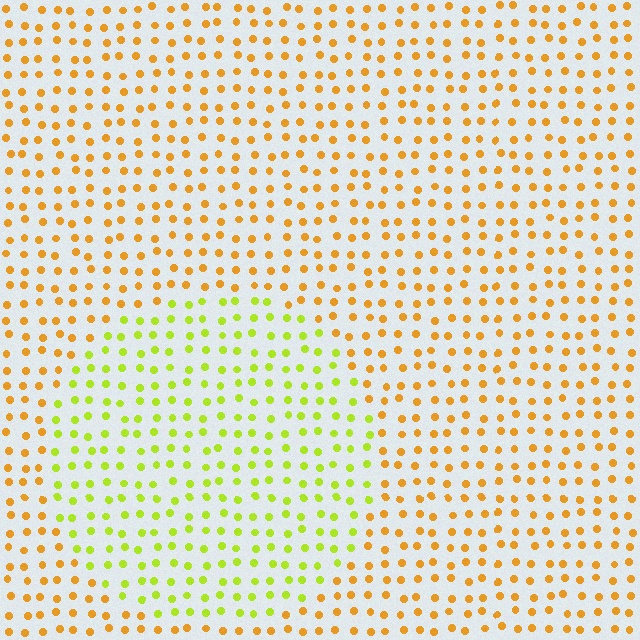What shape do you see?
I see a circle.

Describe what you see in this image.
The image is filled with small orange elements in a uniform arrangement. A circle-shaped region is visible where the elements are tinted to a slightly different hue, forming a subtle color boundary.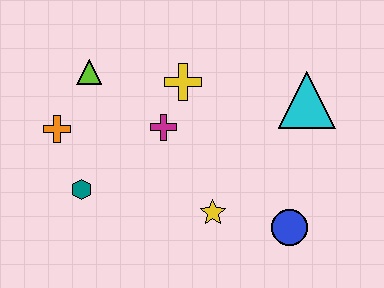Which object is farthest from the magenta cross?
The blue circle is farthest from the magenta cross.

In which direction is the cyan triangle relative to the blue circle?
The cyan triangle is above the blue circle.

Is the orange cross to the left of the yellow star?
Yes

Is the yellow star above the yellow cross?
No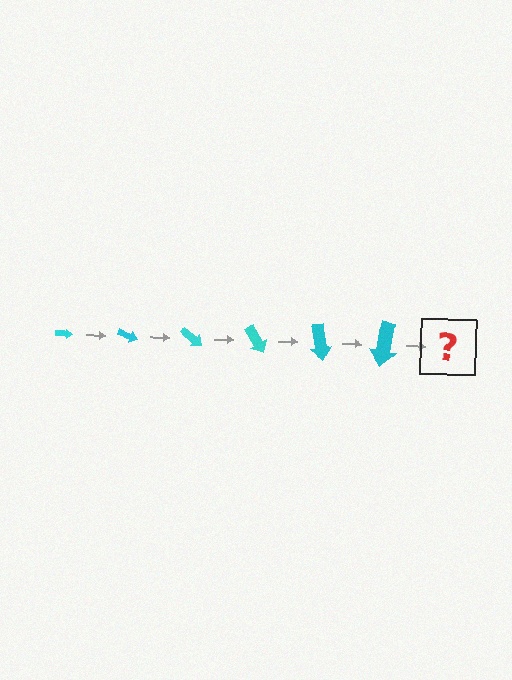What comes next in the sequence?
The next element should be an arrow, larger than the previous one and rotated 120 degrees from the start.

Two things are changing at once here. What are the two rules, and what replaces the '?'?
The two rules are that the arrow grows larger each step and it rotates 20 degrees each step. The '?' should be an arrow, larger than the previous one and rotated 120 degrees from the start.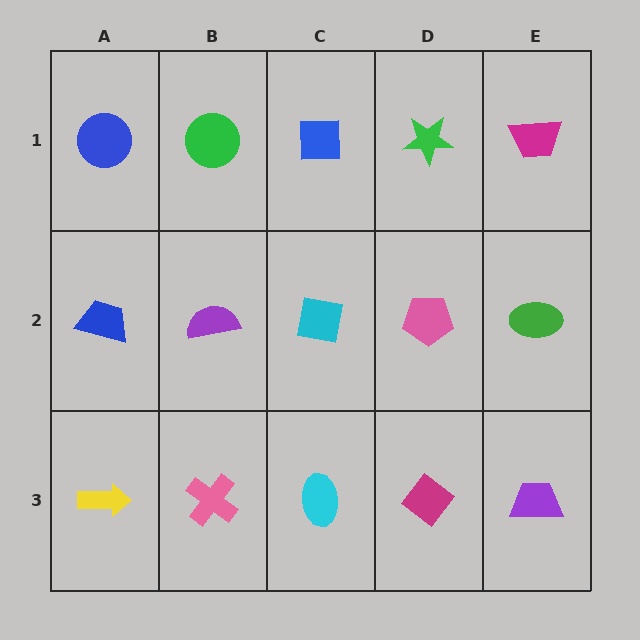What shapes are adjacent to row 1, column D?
A pink pentagon (row 2, column D), a blue square (row 1, column C), a magenta trapezoid (row 1, column E).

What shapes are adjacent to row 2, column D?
A green star (row 1, column D), a magenta diamond (row 3, column D), a cyan square (row 2, column C), a green ellipse (row 2, column E).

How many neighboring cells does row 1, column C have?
3.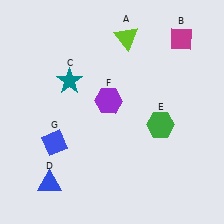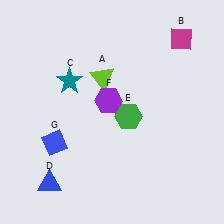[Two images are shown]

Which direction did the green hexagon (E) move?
The green hexagon (E) moved left.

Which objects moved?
The objects that moved are: the lime triangle (A), the green hexagon (E).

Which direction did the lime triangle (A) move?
The lime triangle (A) moved down.